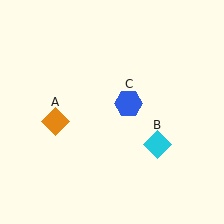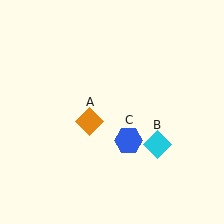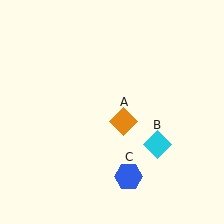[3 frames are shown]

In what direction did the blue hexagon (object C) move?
The blue hexagon (object C) moved down.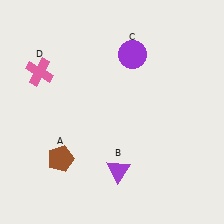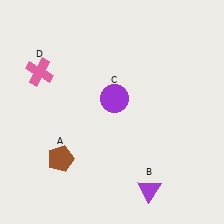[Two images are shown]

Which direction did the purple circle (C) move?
The purple circle (C) moved down.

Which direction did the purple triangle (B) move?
The purple triangle (B) moved right.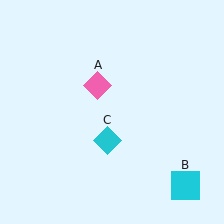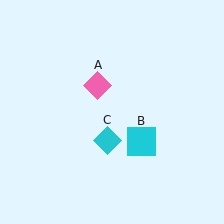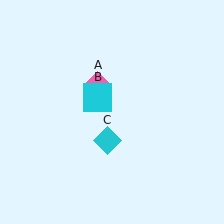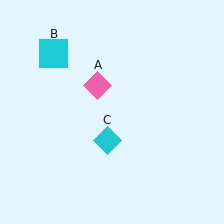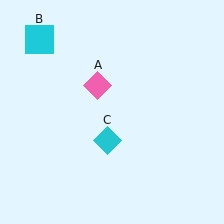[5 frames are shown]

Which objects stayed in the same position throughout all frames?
Pink diamond (object A) and cyan diamond (object C) remained stationary.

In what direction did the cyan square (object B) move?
The cyan square (object B) moved up and to the left.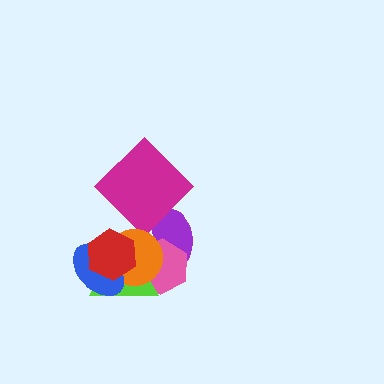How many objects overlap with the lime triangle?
4 objects overlap with the lime triangle.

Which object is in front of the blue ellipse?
The red hexagon is in front of the blue ellipse.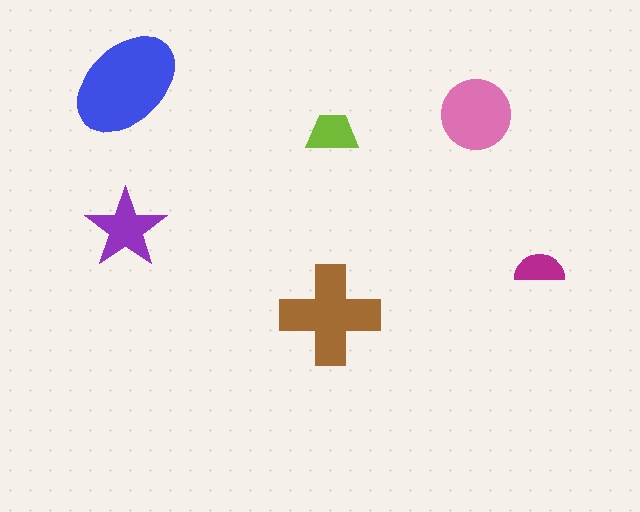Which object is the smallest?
The magenta semicircle.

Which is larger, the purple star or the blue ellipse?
The blue ellipse.